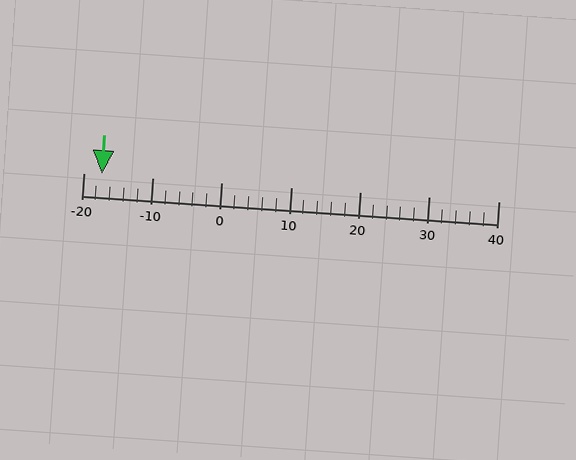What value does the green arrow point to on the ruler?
The green arrow points to approximately -17.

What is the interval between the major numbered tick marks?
The major tick marks are spaced 10 units apart.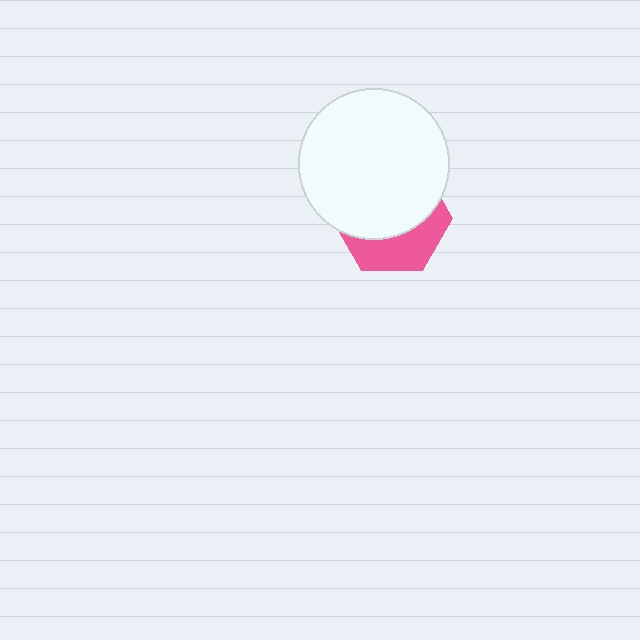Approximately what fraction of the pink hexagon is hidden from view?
Roughly 63% of the pink hexagon is hidden behind the white circle.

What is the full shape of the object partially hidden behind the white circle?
The partially hidden object is a pink hexagon.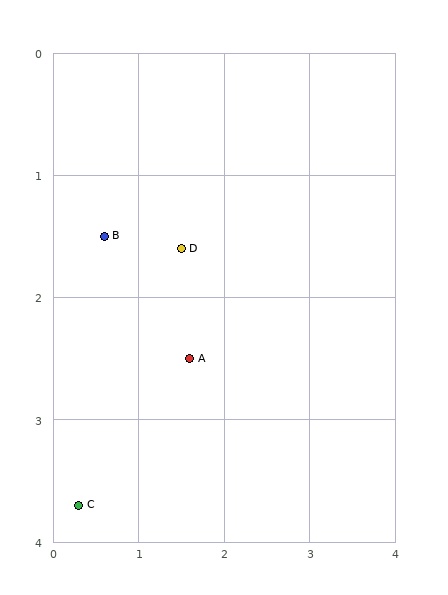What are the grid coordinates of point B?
Point B is at approximately (0.6, 1.5).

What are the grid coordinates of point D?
Point D is at approximately (1.5, 1.6).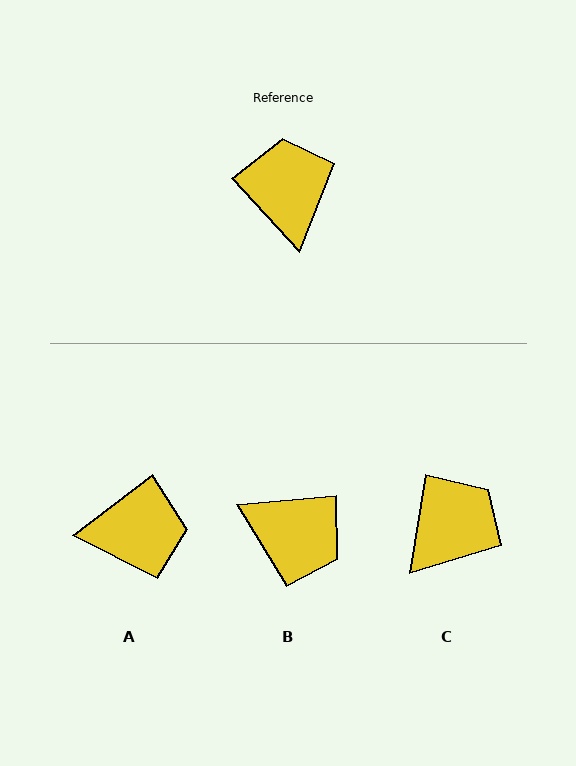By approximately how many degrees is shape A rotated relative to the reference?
Approximately 95 degrees clockwise.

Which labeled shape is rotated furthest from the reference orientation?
B, about 127 degrees away.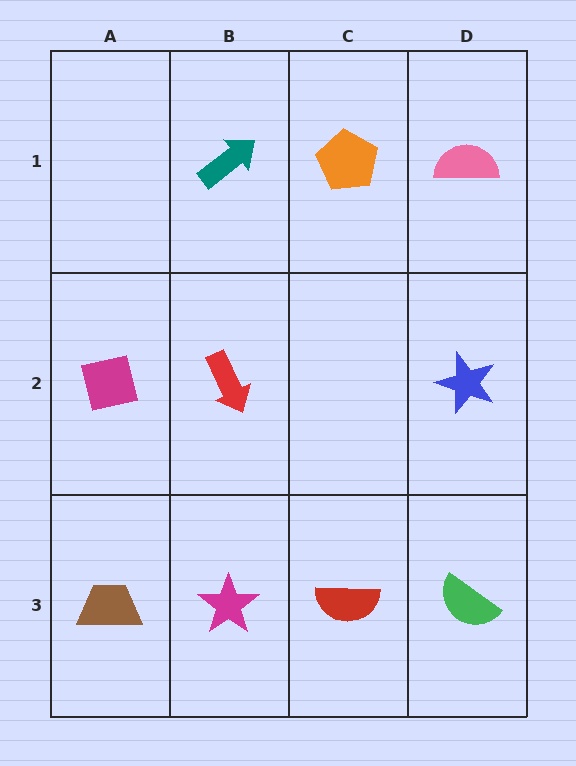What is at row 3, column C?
A red semicircle.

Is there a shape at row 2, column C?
No, that cell is empty.